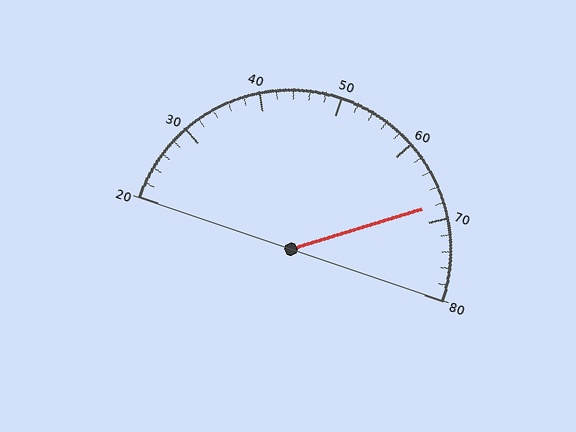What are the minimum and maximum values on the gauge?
The gauge ranges from 20 to 80.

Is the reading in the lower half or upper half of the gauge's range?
The reading is in the upper half of the range (20 to 80).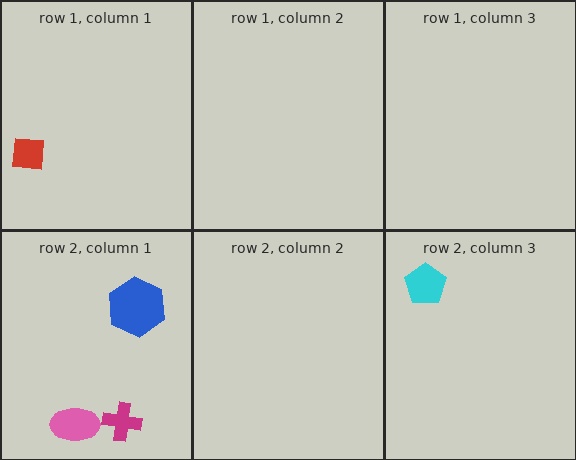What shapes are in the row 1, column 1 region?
The red square.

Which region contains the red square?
The row 1, column 1 region.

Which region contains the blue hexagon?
The row 2, column 1 region.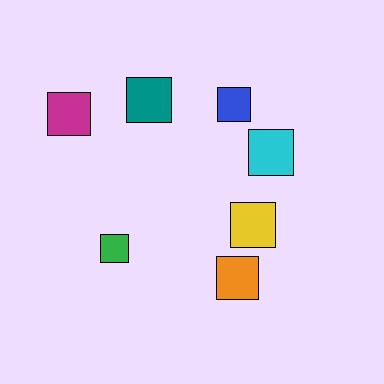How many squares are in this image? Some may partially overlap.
There are 7 squares.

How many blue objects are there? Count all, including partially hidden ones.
There is 1 blue object.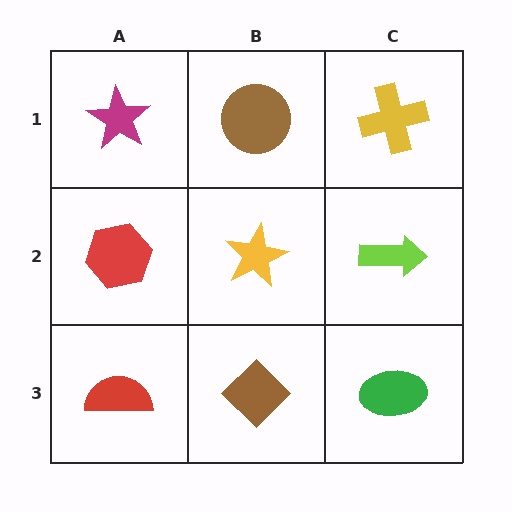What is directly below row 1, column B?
A yellow star.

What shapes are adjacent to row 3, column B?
A yellow star (row 2, column B), a red semicircle (row 3, column A), a green ellipse (row 3, column C).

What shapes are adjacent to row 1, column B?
A yellow star (row 2, column B), a magenta star (row 1, column A), a yellow cross (row 1, column C).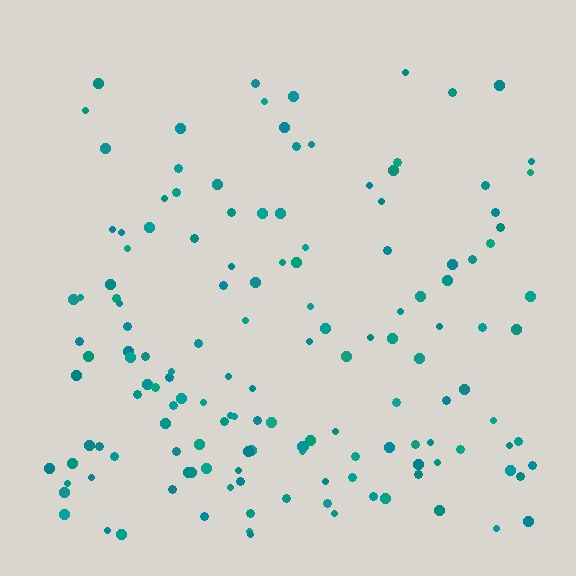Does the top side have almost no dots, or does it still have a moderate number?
Still a moderate number, just noticeably fewer than the bottom.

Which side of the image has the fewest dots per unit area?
The top.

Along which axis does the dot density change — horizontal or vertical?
Vertical.